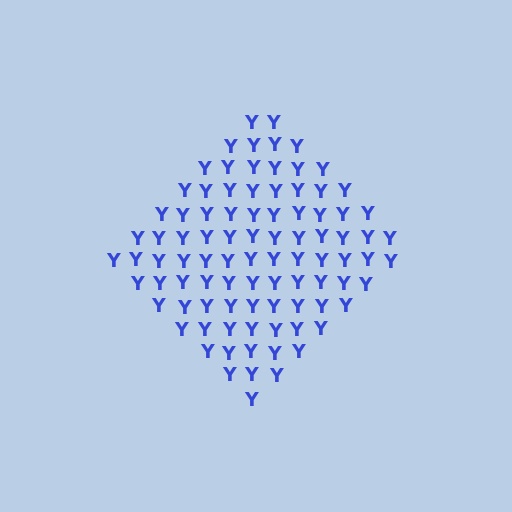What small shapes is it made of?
It is made of small letter Y's.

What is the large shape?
The large shape is a diamond.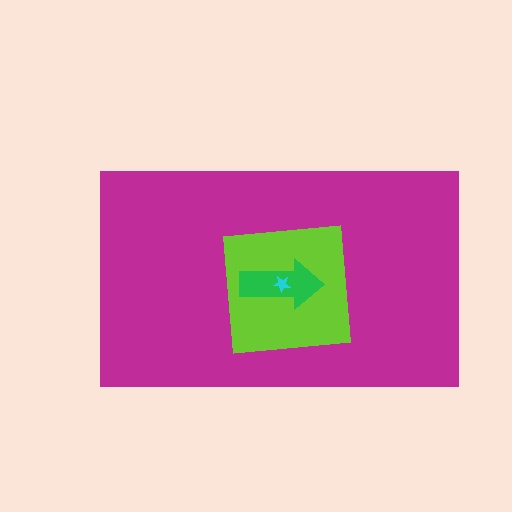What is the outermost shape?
The magenta rectangle.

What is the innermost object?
The cyan star.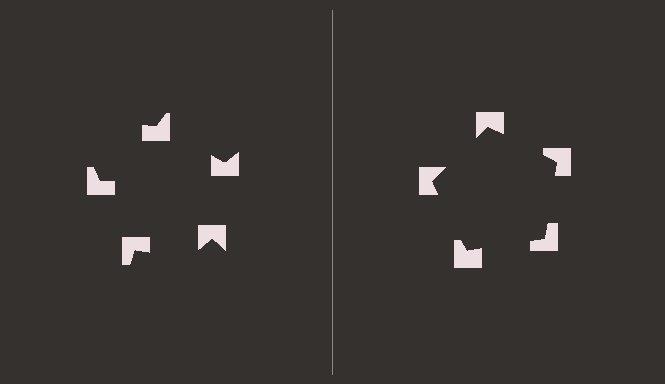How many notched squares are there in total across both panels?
10 — 5 on each side.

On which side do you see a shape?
An illusory pentagon appears on the right side. On the left side the wedge cuts are rotated, so no coherent shape forms.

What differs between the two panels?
The notched squares are positioned identically on both sides; only the wedge orientations differ. On the right they align to a pentagon; on the left they are misaligned.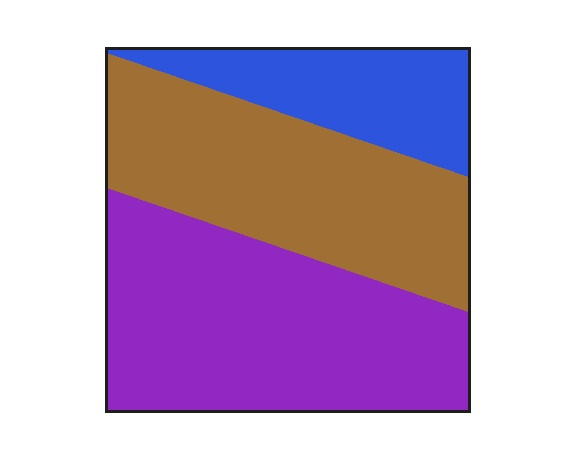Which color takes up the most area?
Purple, at roughly 45%.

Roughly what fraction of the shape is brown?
Brown covers 37% of the shape.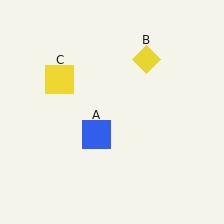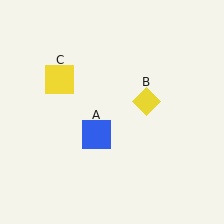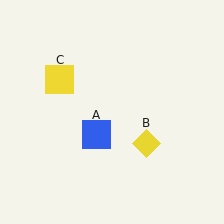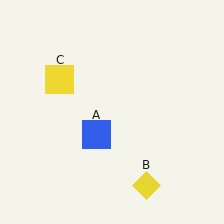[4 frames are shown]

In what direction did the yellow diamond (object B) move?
The yellow diamond (object B) moved down.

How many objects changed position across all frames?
1 object changed position: yellow diamond (object B).